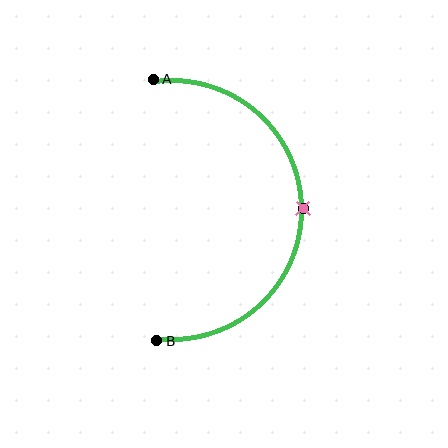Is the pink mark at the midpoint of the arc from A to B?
Yes. The pink mark lies on the arc at equal arc-length from both A and B — it is the arc midpoint.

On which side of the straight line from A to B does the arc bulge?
The arc bulges to the right of the straight line connecting A and B.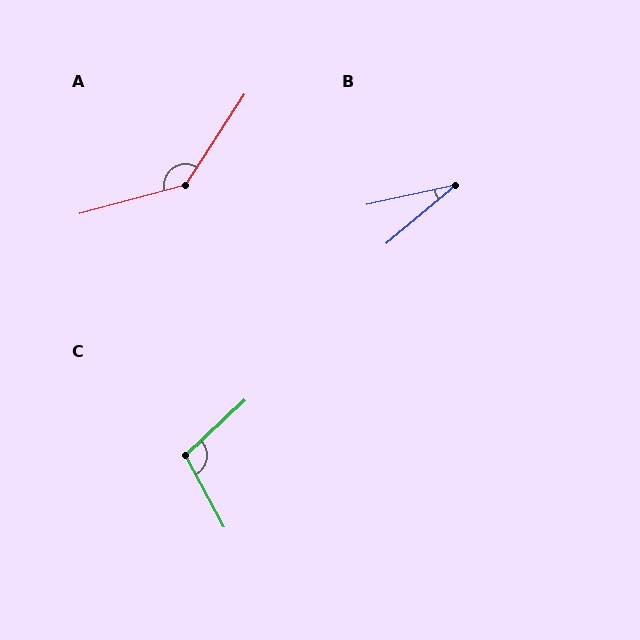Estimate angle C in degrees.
Approximately 104 degrees.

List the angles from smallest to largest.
B (27°), C (104°), A (139°).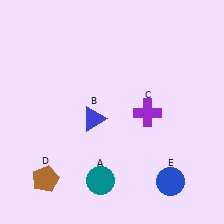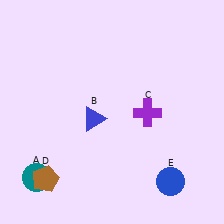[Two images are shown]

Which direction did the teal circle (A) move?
The teal circle (A) moved left.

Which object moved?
The teal circle (A) moved left.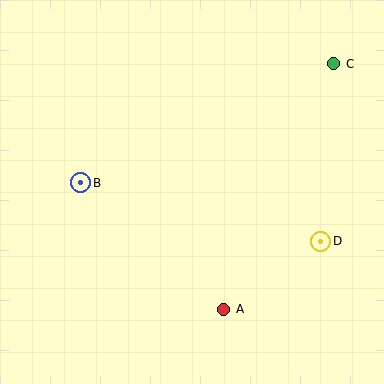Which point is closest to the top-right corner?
Point C is closest to the top-right corner.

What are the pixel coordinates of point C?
Point C is at (334, 64).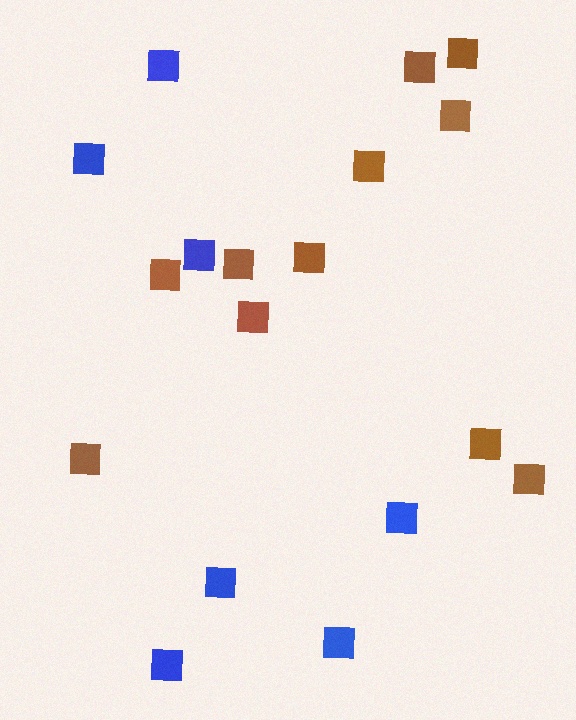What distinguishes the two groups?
There are 2 groups: one group of blue squares (7) and one group of brown squares (11).